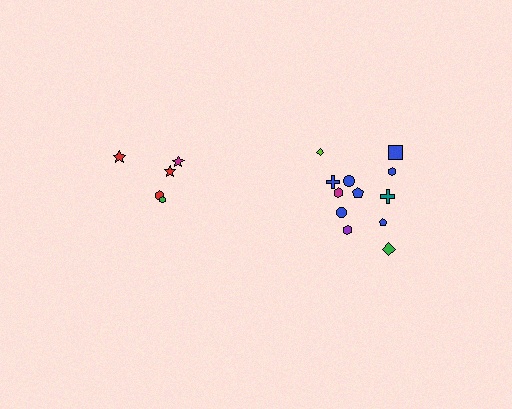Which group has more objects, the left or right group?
The right group.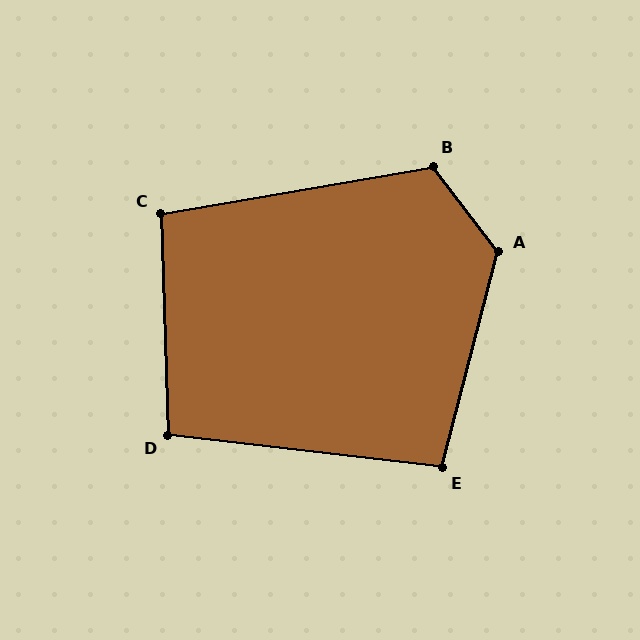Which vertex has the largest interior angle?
A, at approximately 128 degrees.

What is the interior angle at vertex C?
Approximately 98 degrees (obtuse).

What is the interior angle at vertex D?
Approximately 98 degrees (obtuse).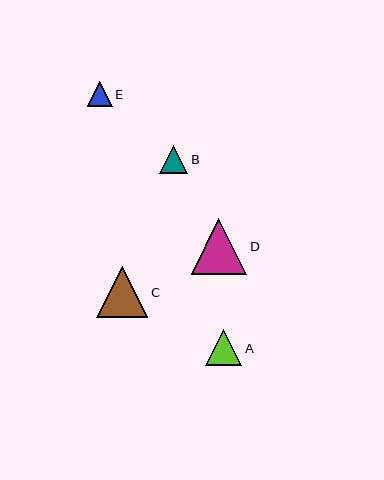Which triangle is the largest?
Triangle D is the largest with a size of approximately 56 pixels.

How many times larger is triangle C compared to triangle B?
Triangle C is approximately 1.8 times the size of triangle B.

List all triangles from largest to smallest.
From largest to smallest: D, C, A, B, E.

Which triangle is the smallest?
Triangle E is the smallest with a size of approximately 24 pixels.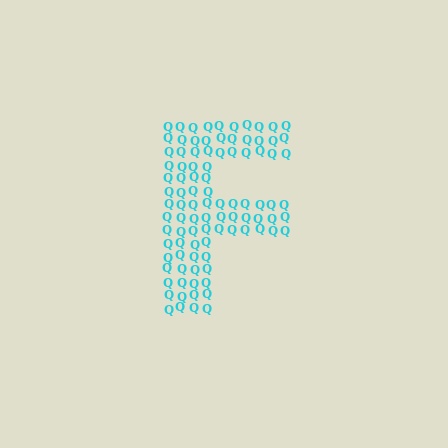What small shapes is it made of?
It is made of small letter Q's.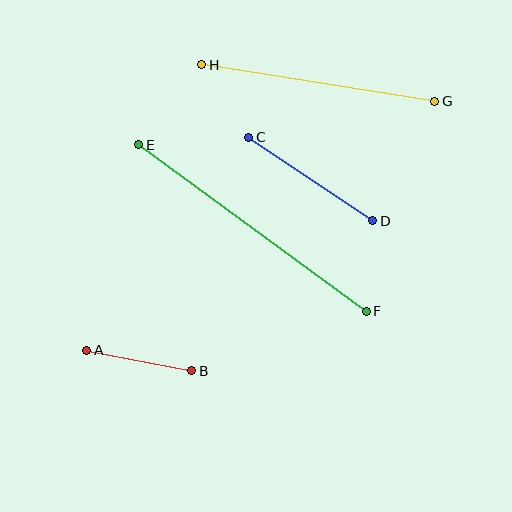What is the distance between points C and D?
The distance is approximately 149 pixels.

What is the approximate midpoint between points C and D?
The midpoint is at approximately (311, 179) pixels.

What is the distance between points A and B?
The distance is approximately 107 pixels.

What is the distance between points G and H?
The distance is approximately 236 pixels.